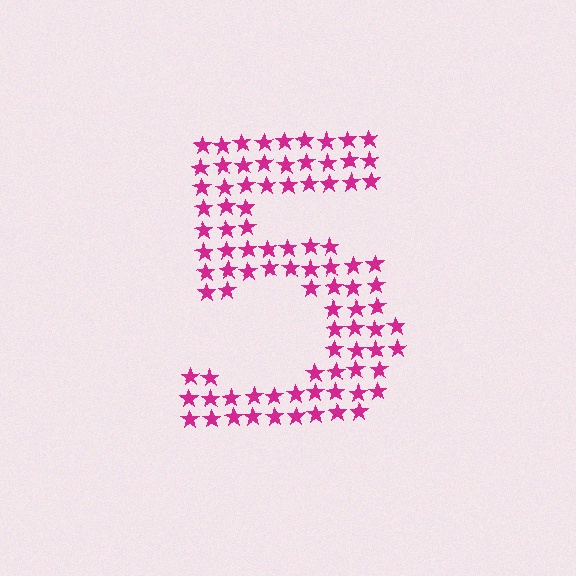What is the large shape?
The large shape is the digit 5.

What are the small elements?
The small elements are stars.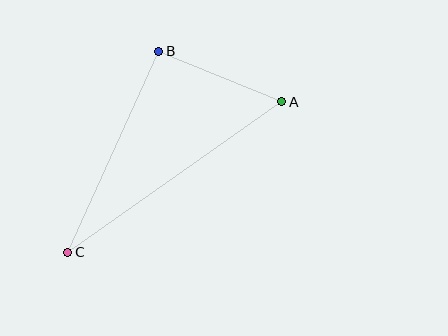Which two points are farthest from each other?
Points A and C are farthest from each other.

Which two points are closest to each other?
Points A and B are closest to each other.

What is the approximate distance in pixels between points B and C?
The distance between B and C is approximately 221 pixels.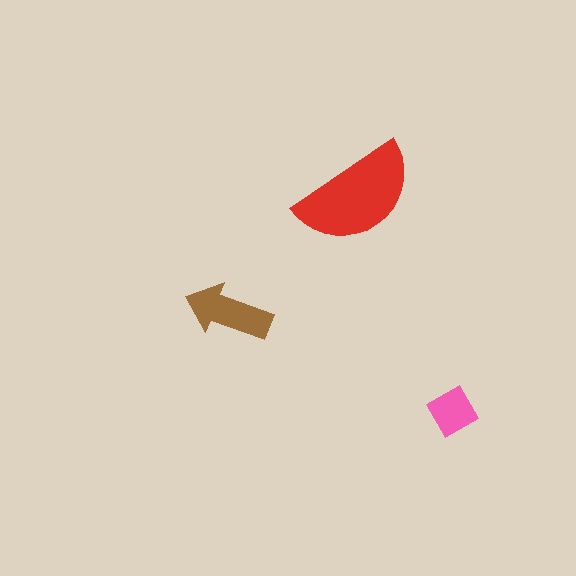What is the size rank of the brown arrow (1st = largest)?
2nd.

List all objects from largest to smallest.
The red semicircle, the brown arrow, the pink diamond.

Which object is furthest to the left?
The brown arrow is leftmost.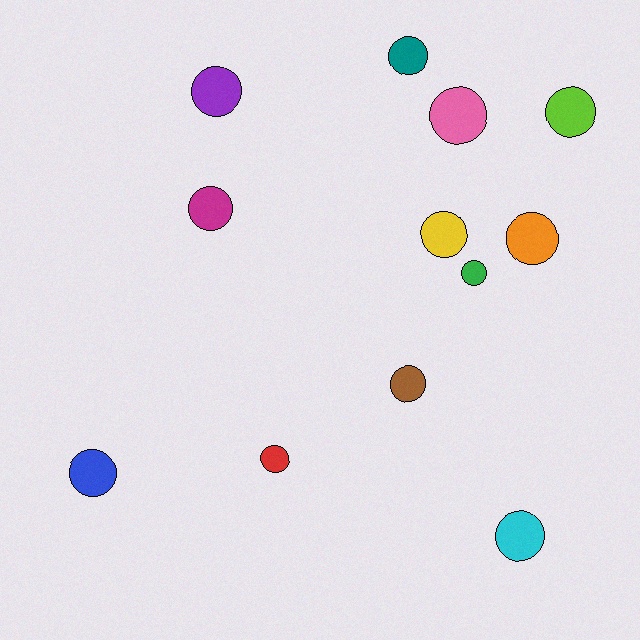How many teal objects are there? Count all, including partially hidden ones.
There is 1 teal object.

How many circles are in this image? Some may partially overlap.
There are 12 circles.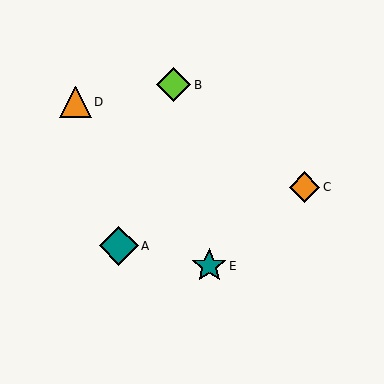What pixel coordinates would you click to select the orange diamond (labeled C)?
Click at (305, 187) to select the orange diamond C.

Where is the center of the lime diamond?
The center of the lime diamond is at (174, 85).